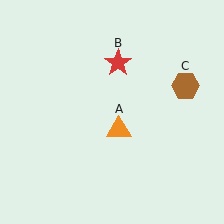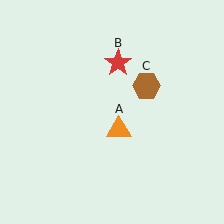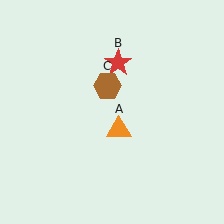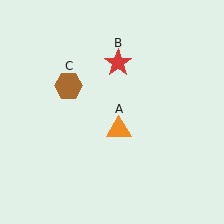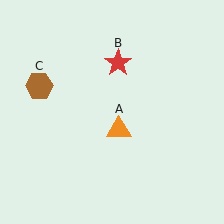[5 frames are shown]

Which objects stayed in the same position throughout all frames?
Orange triangle (object A) and red star (object B) remained stationary.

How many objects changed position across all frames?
1 object changed position: brown hexagon (object C).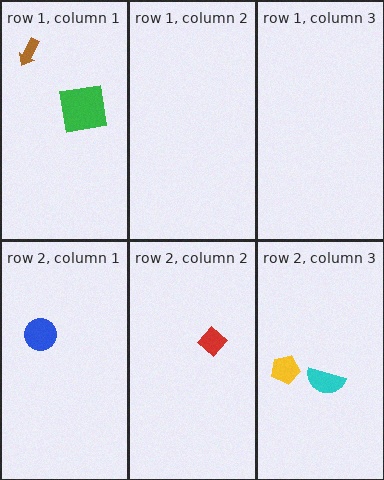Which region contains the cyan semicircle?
The row 2, column 3 region.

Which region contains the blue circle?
The row 2, column 1 region.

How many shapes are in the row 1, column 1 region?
2.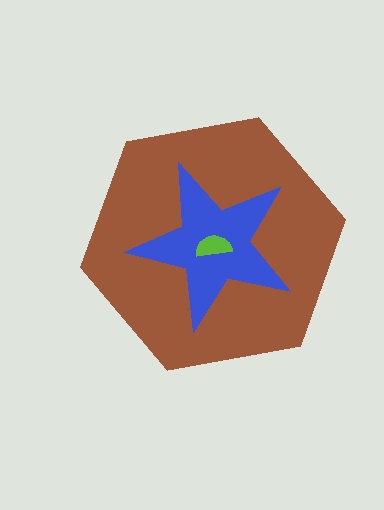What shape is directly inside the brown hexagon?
The blue star.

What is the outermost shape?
The brown hexagon.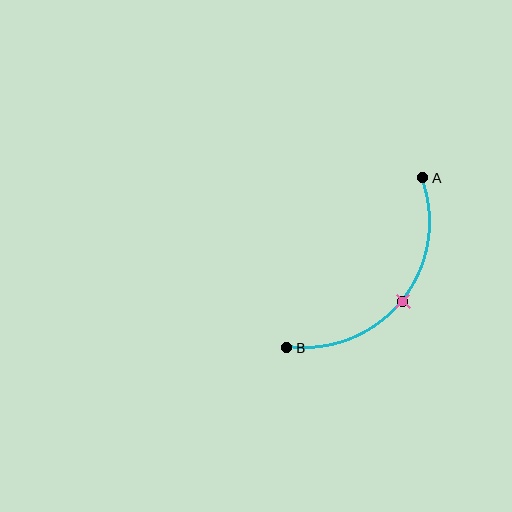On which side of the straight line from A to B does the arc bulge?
The arc bulges below and to the right of the straight line connecting A and B.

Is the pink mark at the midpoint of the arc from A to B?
Yes. The pink mark lies on the arc at equal arc-length from both A and B — it is the arc midpoint.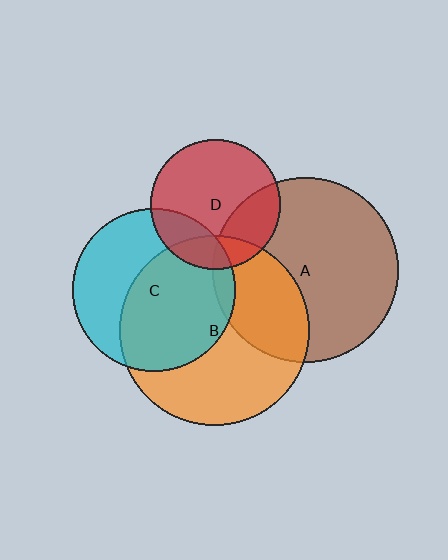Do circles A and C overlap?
Yes.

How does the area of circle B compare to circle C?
Approximately 1.4 times.